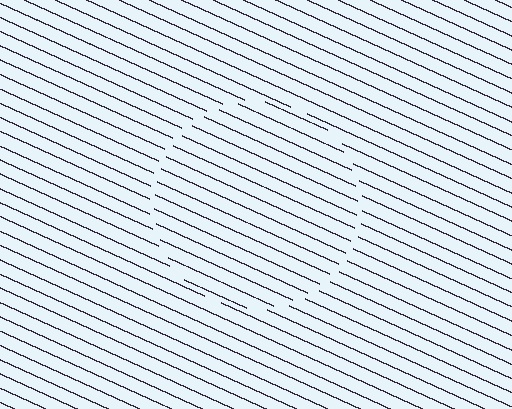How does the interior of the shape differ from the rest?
The interior of the shape contains the same grating, shifted by half a period — the contour is defined by the phase discontinuity where line-ends from the inner and outer gratings abut.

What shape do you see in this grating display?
An illusory circle. The interior of the shape contains the same grating, shifted by half a period — the contour is defined by the phase discontinuity where line-ends from the inner and outer gratings abut.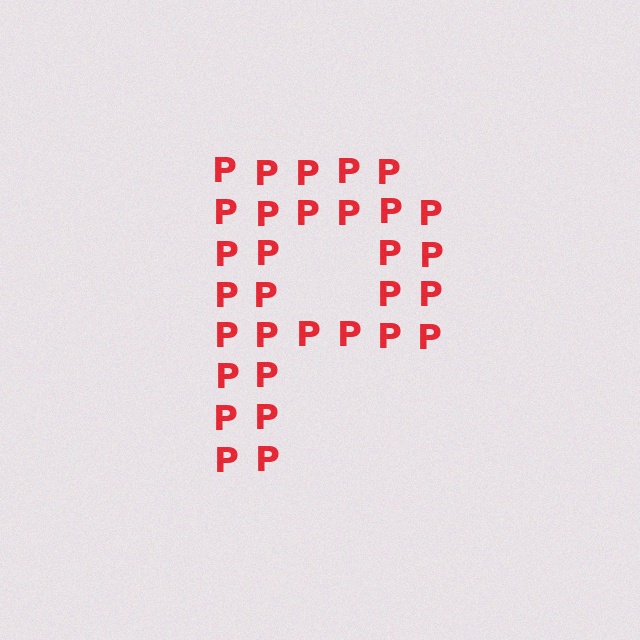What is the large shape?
The large shape is the letter P.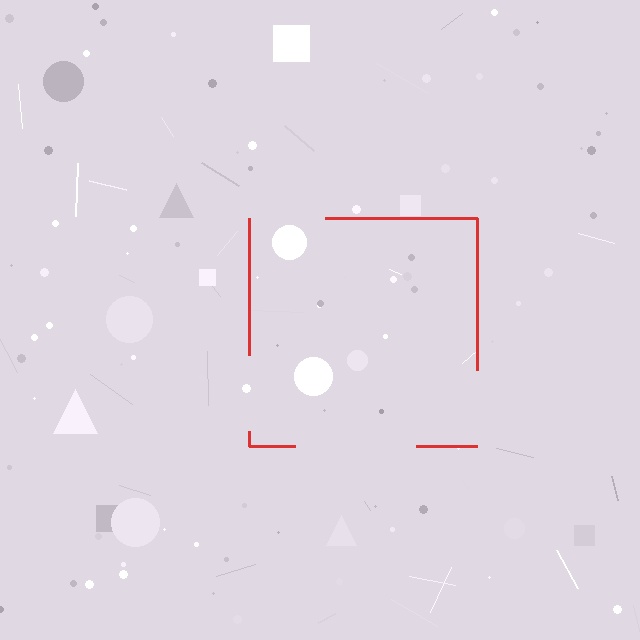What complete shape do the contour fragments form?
The contour fragments form a square.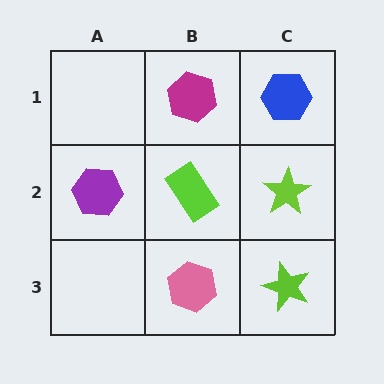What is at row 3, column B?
A pink hexagon.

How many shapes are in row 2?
3 shapes.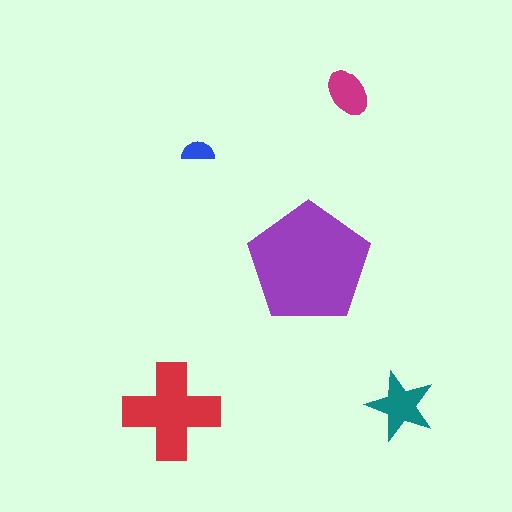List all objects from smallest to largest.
The blue semicircle, the magenta ellipse, the teal star, the red cross, the purple pentagon.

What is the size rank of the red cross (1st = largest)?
2nd.